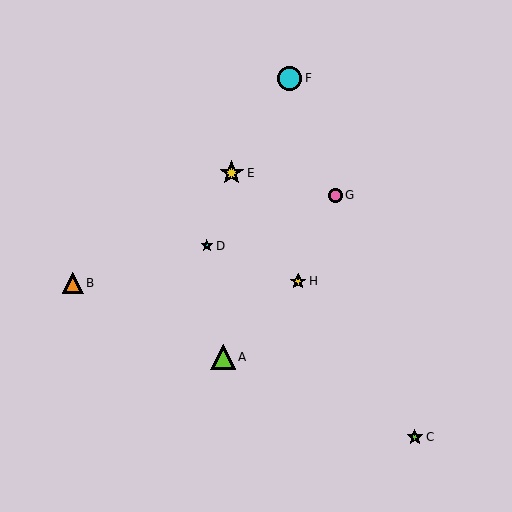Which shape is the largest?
The lime triangle (labeled A) is the largest.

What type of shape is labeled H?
Shape H is a yellow star.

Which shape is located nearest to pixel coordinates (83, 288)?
The orange triangle (labeled B) at (73, 283) is nearest to that location.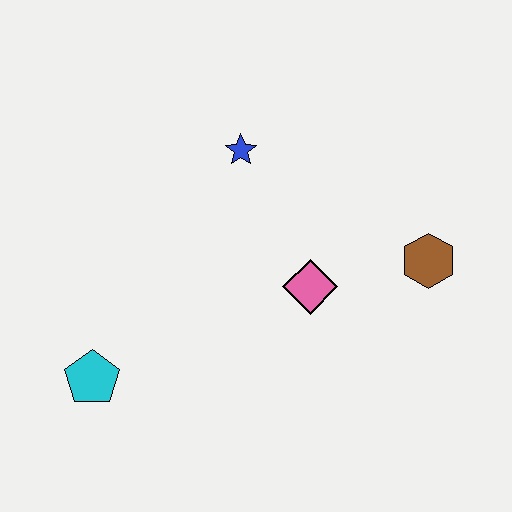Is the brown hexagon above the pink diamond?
Yes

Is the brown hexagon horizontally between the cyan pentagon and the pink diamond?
No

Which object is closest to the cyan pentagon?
The pink diamond is closest to the cyan pentagon.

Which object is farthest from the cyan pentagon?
The brown hexagon is farthest from the cyan pentagon.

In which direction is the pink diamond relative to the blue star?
The pink diamond is below the blue star.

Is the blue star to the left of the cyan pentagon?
No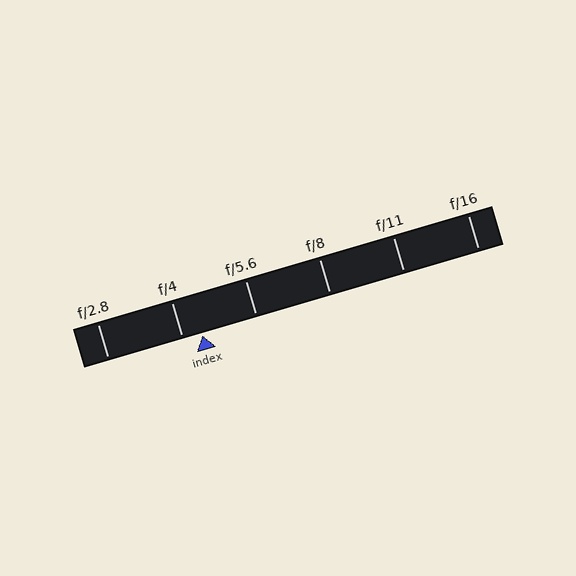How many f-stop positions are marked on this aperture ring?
There are 6 f-stop positions marked.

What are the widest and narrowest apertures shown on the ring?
The widest aperture shown is f/2.8 and the narrowest is f/16.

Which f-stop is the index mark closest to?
The index mark is closest to f/4.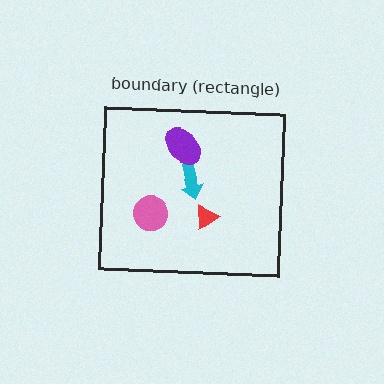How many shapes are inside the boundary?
4 inside, 0 outside.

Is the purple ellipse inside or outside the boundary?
Inside.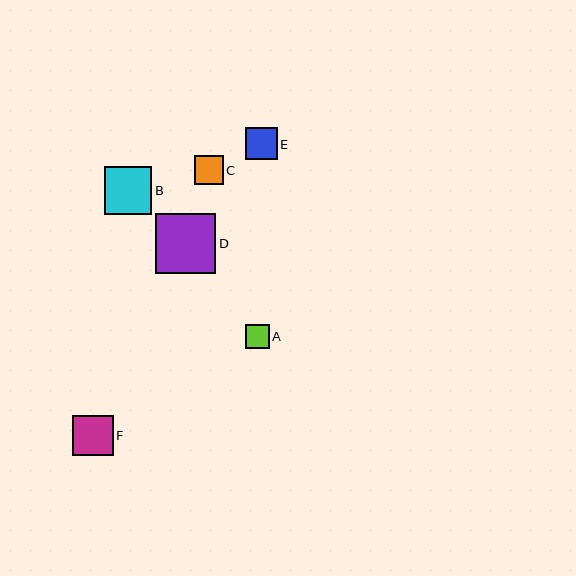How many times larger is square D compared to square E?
Square D is approximately 1.9 times the size of square E.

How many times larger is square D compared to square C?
Square D is approximately 2.1 times the size of square C.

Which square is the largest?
Square D is the largest with a size of approximately 60 pixels.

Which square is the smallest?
Square A is the smallest with a size of approximately 24 pixels.